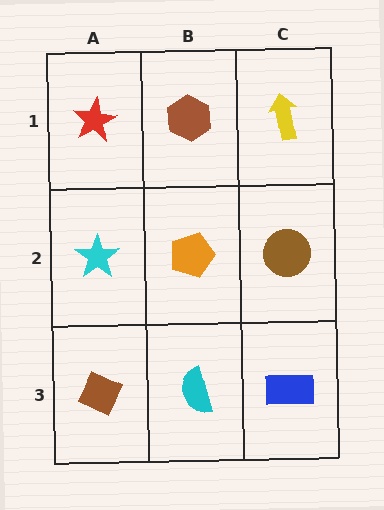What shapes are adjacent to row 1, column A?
A cyan star (row 2, column A), a brown hexagon (row 1, column B).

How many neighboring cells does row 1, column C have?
2.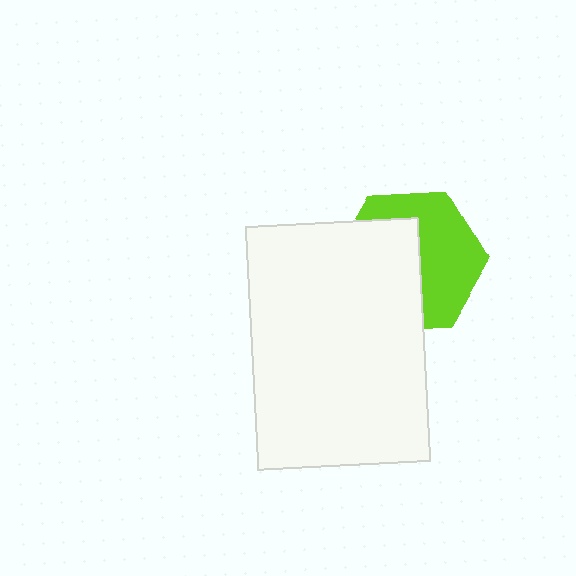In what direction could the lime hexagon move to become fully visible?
The lime hexagon could move right. That would shift it out from behind the white rectangle entirely.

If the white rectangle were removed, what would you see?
You would see the complete lime hexagon.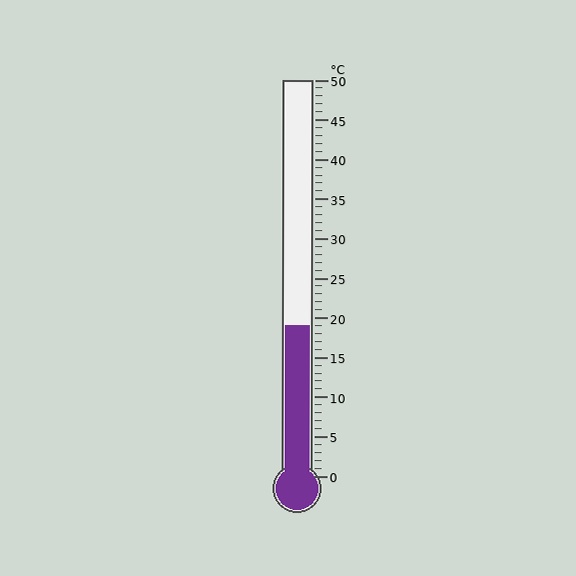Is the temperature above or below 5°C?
The temperature is above 5°C.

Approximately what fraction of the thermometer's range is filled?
The thermometer is filled to approximately 40% of its range.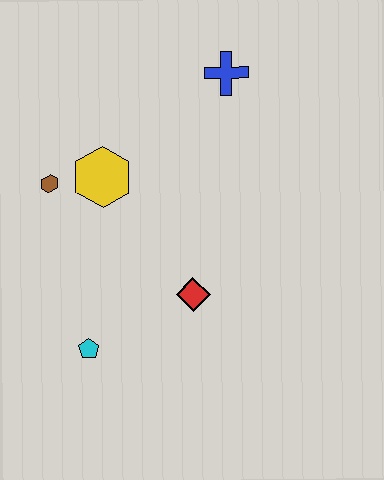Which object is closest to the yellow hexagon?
The brown hexagon is closest to the yellow hexagon.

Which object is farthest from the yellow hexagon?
The cyan pentagon is farthest from the yellow hexagon.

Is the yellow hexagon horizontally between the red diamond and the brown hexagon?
Yes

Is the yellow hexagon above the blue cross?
No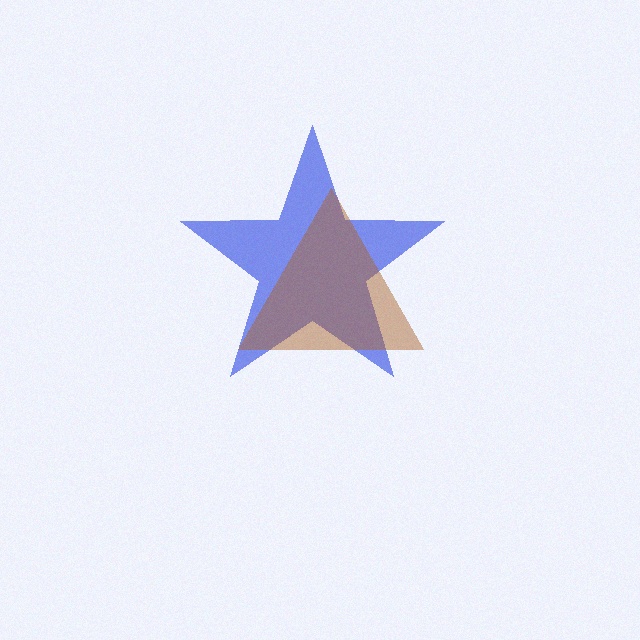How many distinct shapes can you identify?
There are 2 distinct shapes: a blue star, a brown triangle.